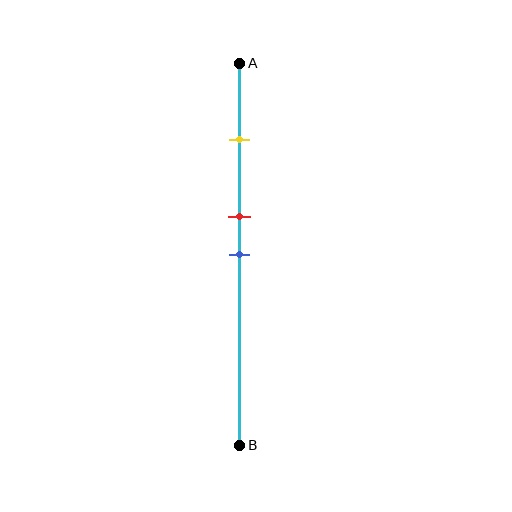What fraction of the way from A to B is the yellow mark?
The yellow mark is approximately 20% (0.2) of the way from A to B.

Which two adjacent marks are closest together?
The red and blue marks are the closest adjacent pair.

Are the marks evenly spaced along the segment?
No, the marks are not evenly spaced.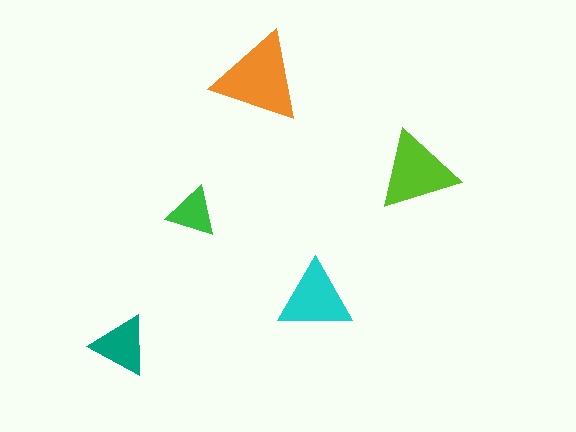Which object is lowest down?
The teal triangle is bottommost.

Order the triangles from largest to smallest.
the orange one, the lime one, the cyan one, the teal one, the green one.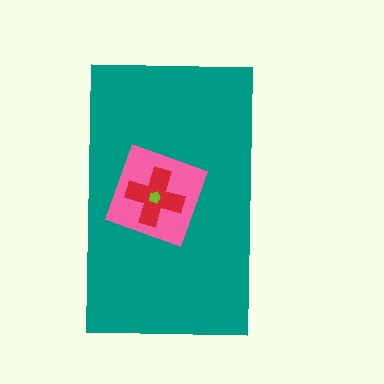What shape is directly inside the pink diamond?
The red cross.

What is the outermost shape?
The teal rectangle.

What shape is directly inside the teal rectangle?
The pink diamond.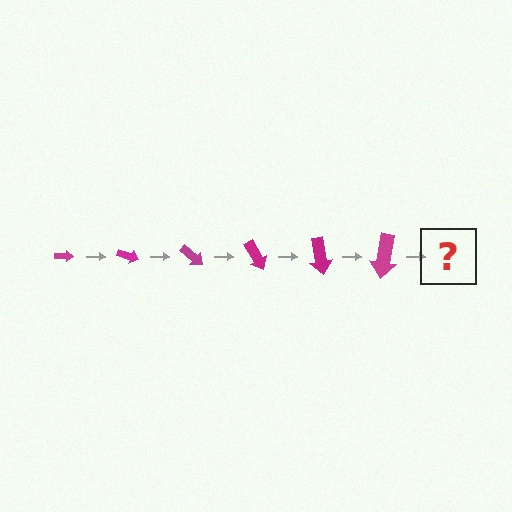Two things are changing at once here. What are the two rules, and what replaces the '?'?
The two rules are that the arrow grows larger each step and it rotates 20 degrees each step. The '?' should be an arrow, larger than the previous one and rotated 120 degrees from the start.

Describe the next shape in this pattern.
It should be an arrow, larger than the previous one and rotated 120 degrees from the start.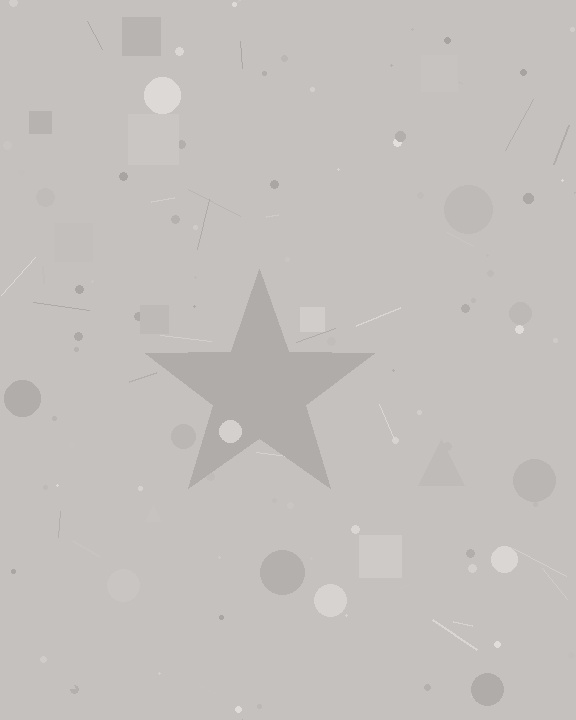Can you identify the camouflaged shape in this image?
The camouflaged shape is a star.